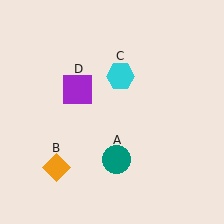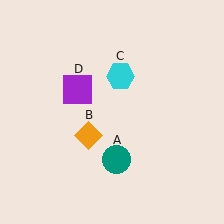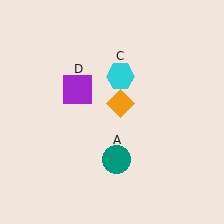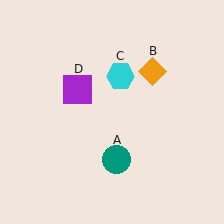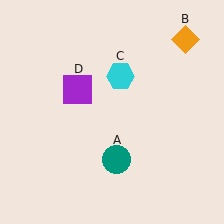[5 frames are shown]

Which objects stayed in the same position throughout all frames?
Teal circle (object A) and cyan hexagon (object C) and purple square (object D) remained stationary.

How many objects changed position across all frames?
1 object changed position: orange diamond (object B).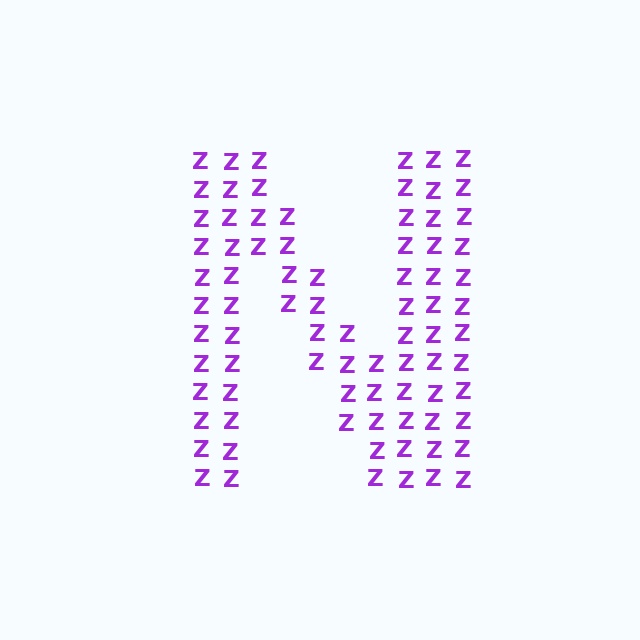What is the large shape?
The large shape is the letter N.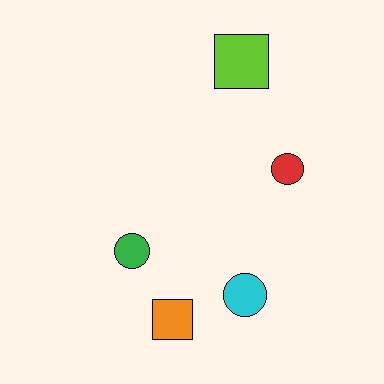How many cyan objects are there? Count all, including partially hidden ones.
There is 1 cyan object.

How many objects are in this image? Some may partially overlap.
There are 5 objects.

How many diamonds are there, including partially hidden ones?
There are no diamonds.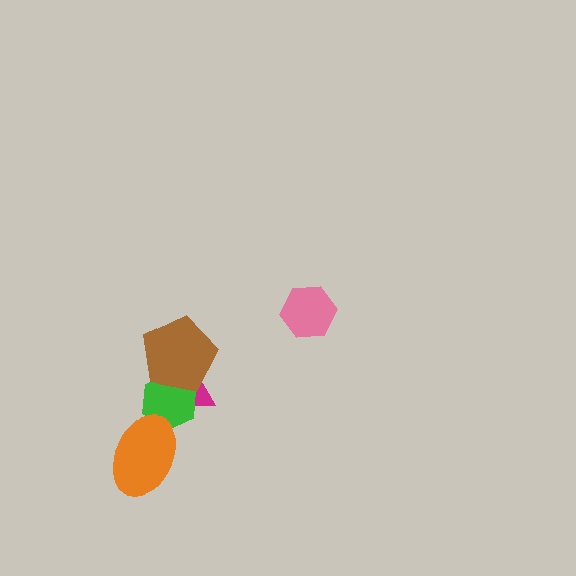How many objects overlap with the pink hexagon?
0 objects overlap with the pink hexagon.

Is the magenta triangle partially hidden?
Yes, it is partially covered by another shape.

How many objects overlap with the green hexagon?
3 objects overlap with the green hexagon.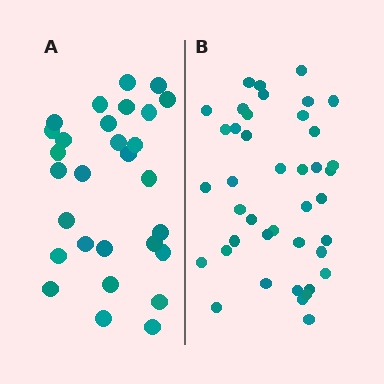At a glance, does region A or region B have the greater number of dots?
Region B (the right region) has more dots.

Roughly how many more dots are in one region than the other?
Region B has roughly 12 or so more dots than region A.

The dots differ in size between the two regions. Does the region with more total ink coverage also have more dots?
No. Region A has more total ink coverage because its dots are larger, but region B actually contains more individual dots. Total area can be misleading — the number of items is what matters here.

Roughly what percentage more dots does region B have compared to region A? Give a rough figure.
About 40% more.